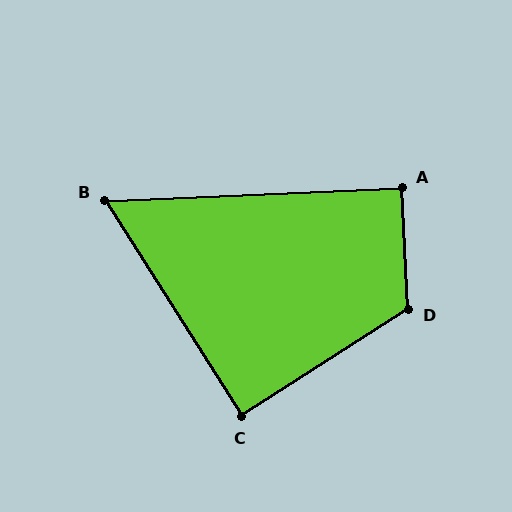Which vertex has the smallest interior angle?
B, at approximately 60 degrees.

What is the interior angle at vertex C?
Approximately 90 degrees (approximately right).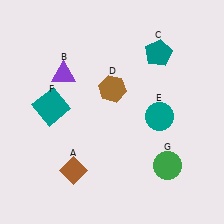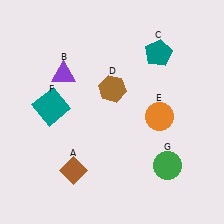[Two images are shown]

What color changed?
The circle (E) changed from teal in Image 1 to orange in Image 2.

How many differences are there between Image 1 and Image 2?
There is 1 difference between the two images.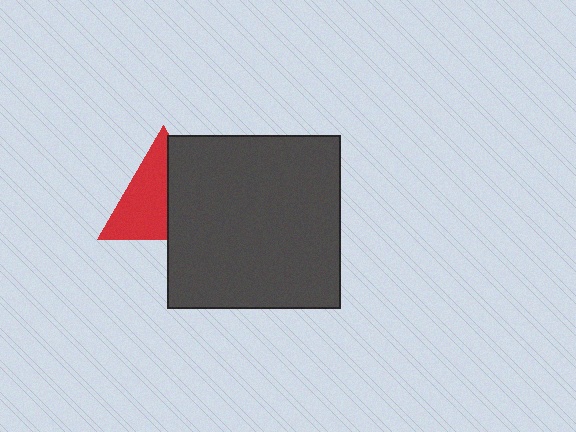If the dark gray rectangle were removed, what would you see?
You would see the complete red triangle.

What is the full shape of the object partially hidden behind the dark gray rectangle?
The partially hidden object is a red triangle.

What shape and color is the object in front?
The object in front is a dark gray rectangle.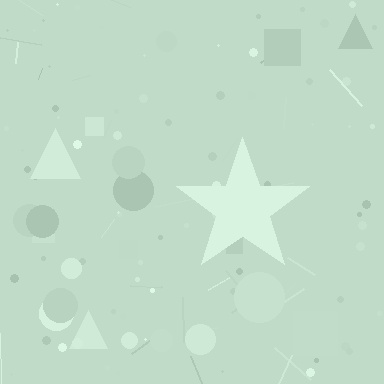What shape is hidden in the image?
A star is hidden in the image.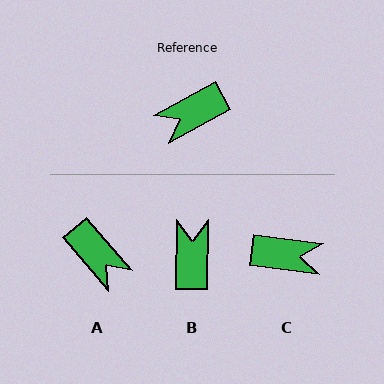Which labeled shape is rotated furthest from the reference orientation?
C, about 144 degrees away.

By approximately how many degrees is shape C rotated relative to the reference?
Approximately 144 degrees counter-clockwise.